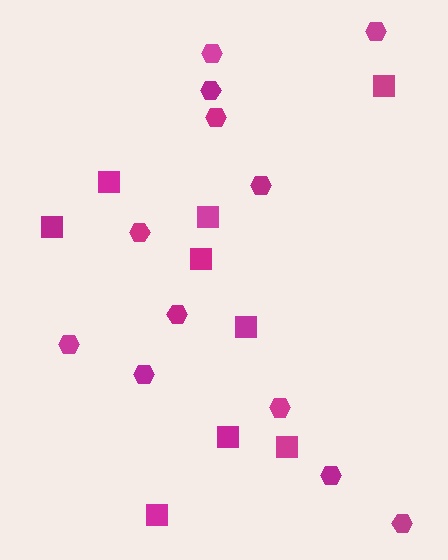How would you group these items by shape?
There are 2 groups: one group of squares (9) and one group of hexagons (12).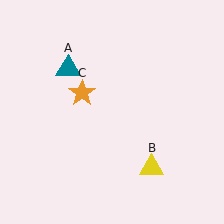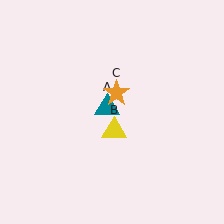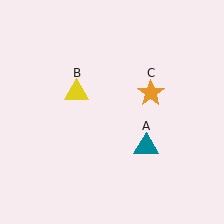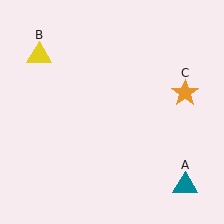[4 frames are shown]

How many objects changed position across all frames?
3 objects changed position: teal triangle (object A), yellow triangle (object B), orange star (object C).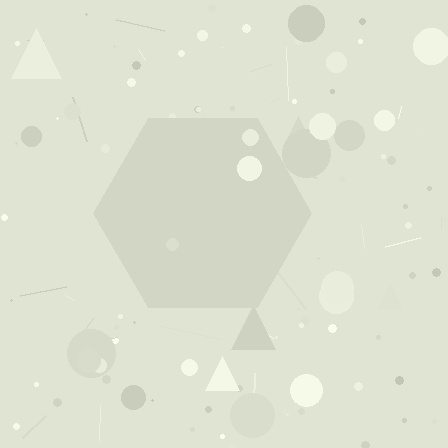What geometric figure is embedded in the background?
A hexagon is embedded in the background.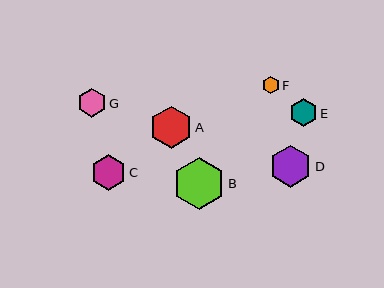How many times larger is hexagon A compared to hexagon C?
Hexagon A is approximately 1.2 times the size of hexagon C.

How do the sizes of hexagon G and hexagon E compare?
Hexagon G and hexagon E are approximately the same size.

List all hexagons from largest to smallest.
From largest to smallest: B, A, D, C, G, E, F.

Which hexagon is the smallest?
Hexagon F is the smallest with a size of approximately 17 pixels.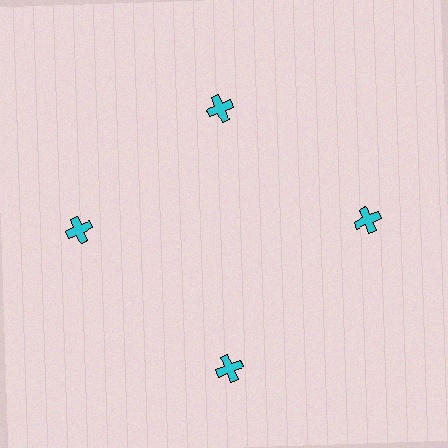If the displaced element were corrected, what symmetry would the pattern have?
It would have 4-fold rotational symmetry — the pattern would map onto itself every 90 degrees.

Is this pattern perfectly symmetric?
No. The 4 cyan crosses are arranged in a ring, but one element near the 12 o'clock position is pulled inward toward the center, breaking the 4-fold rotational symmetry.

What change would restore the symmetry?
The symmetry would be restored by moving it outward, back onto the ring so that all 4 crosses sit at equal angles and equal distance from the center.